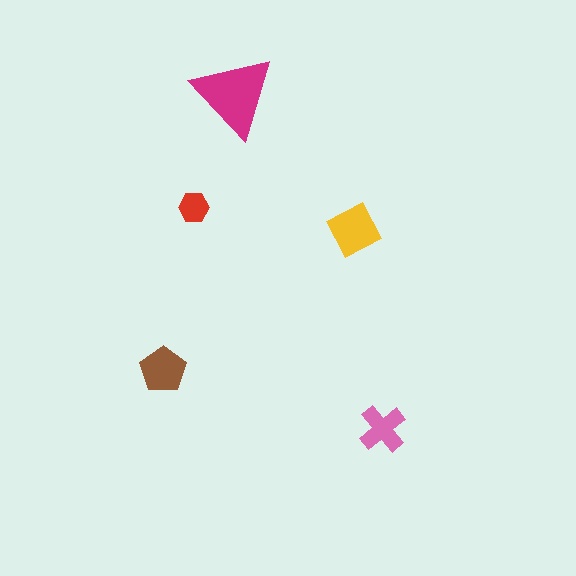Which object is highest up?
The magenta triangle is topmost.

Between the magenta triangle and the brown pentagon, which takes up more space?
The magenta triangle.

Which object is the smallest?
The red hexagon.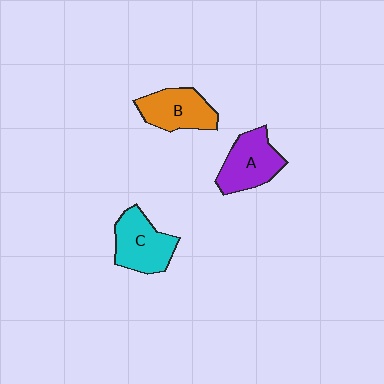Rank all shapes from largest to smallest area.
From largest to smallest: C (cyan), A (purple), B (orange).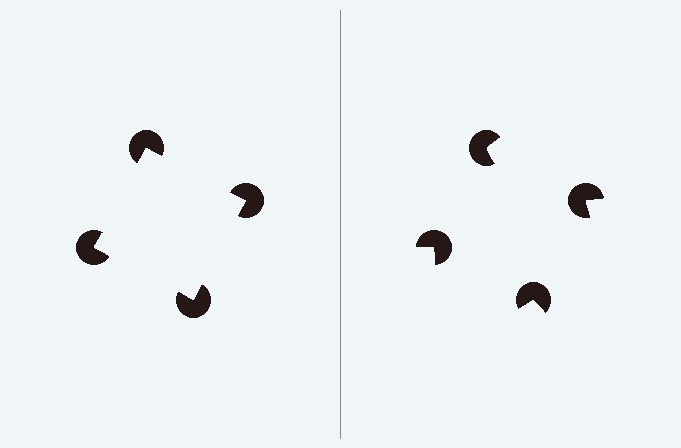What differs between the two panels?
The pac-man discs are positioned identically on both sides; only the wedge orientations differ. On the left they align to a square; on the right they are misaligned.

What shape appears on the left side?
An illusory square.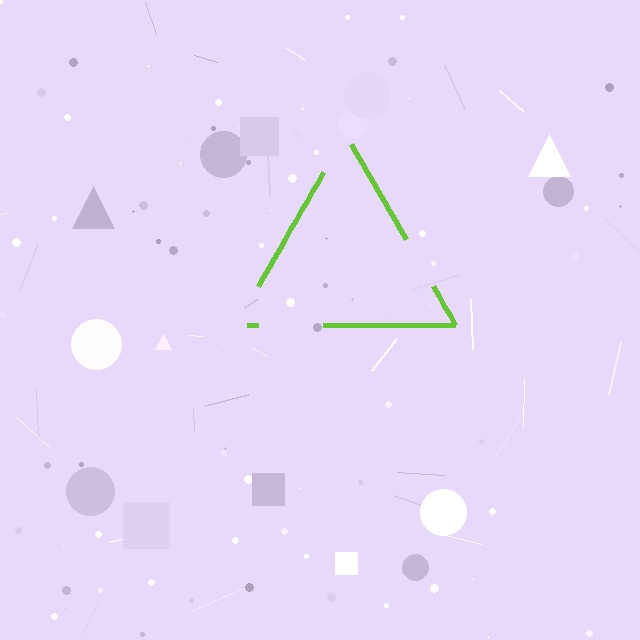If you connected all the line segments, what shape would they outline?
They would outline a triangle.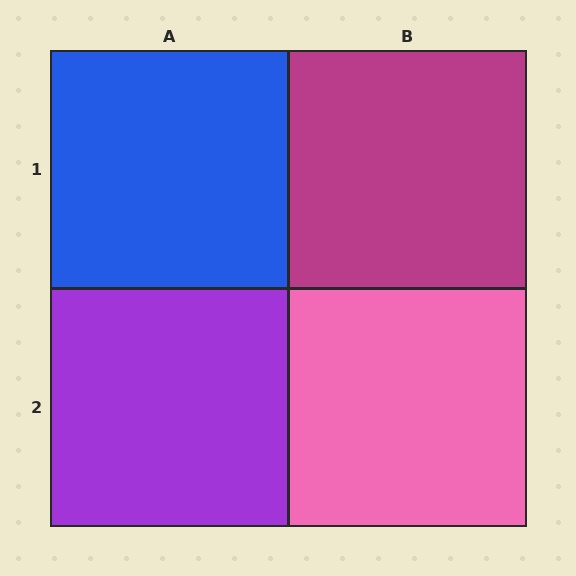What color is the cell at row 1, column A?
Blue.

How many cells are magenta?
1 cell is magenta.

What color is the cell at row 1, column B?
Magenta.